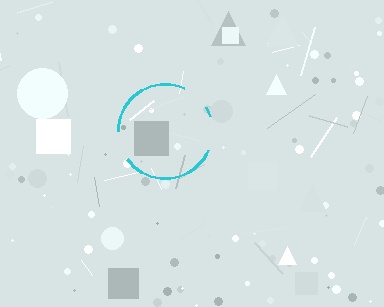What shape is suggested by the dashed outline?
The dashed outline suggests a circle.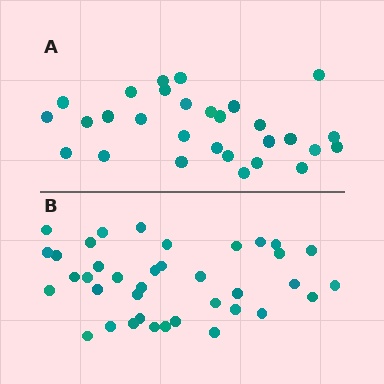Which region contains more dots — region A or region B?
Region B (the bottom region) has more dots.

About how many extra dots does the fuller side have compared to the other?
Region B has roughly 8 or so more dots than region A.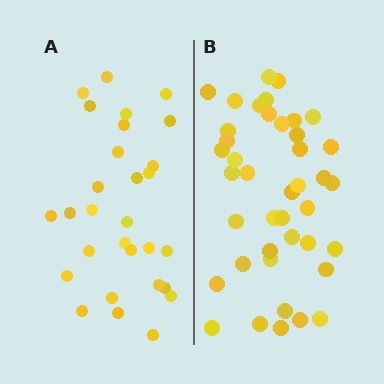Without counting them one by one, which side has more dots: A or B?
Region B (the right region) has more dots.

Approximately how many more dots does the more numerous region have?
Region B has roughly 12 or so more dots than region A.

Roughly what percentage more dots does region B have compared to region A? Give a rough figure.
About 40% more.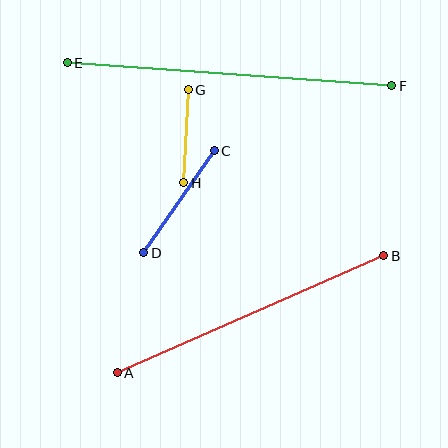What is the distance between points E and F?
The distance is approximately 325 pixels.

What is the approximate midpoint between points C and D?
The midpoint is at approximately (179, 202) pixels.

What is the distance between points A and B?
The distance is approximately 291 pixels.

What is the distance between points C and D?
The distance is approximately 124 pixels.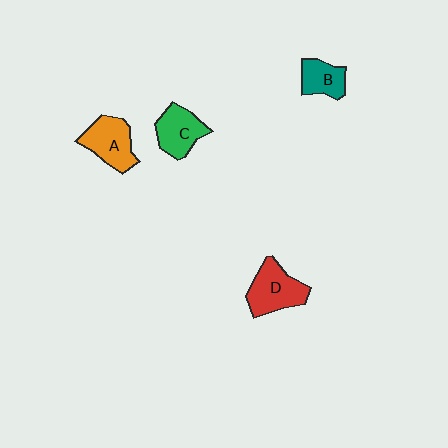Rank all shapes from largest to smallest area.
From largest to smallest: D (red), A (orange), C (green), B (teal).